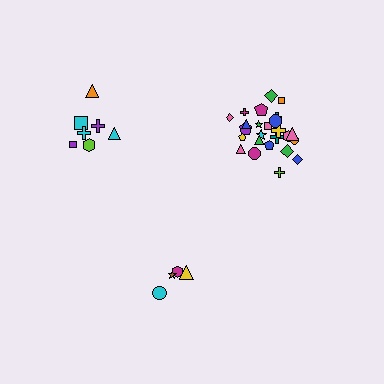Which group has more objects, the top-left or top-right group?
The top-right group.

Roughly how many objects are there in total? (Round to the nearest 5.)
Roughly 35 objects in total.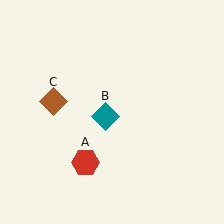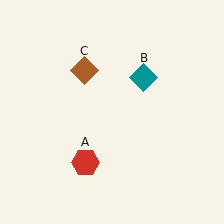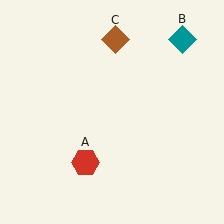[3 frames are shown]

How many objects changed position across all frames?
2 objects changed position: teal diamond (object B), brown diamond (object C).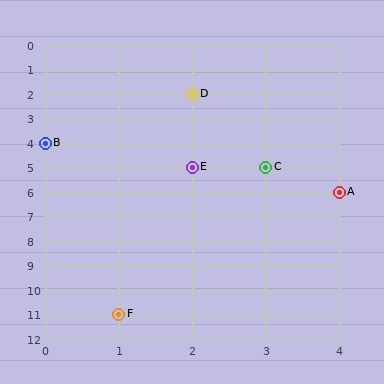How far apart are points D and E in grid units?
Points D and E are 3 rows apart.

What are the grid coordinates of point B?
Point B is at grid coordinates (0, 4).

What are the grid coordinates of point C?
Point C is at grid coordinates (3, 5).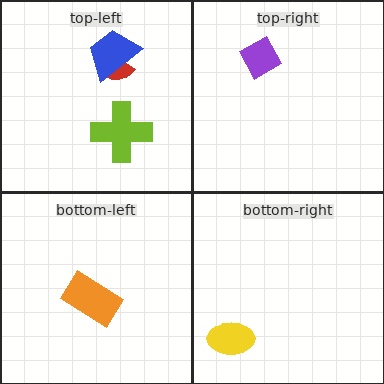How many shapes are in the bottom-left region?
1.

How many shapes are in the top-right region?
1.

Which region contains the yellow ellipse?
The bottom-right region.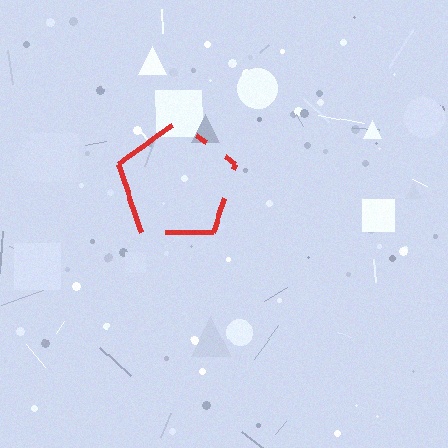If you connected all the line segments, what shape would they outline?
They would outline a pentagon.